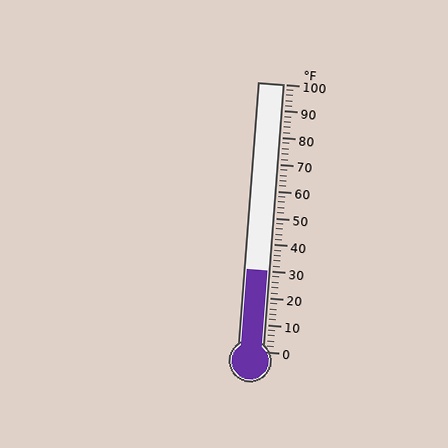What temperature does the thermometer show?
The thermometer shows approximately 30°F.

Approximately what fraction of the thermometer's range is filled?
The thermometer is filled to approximately 30% of its range.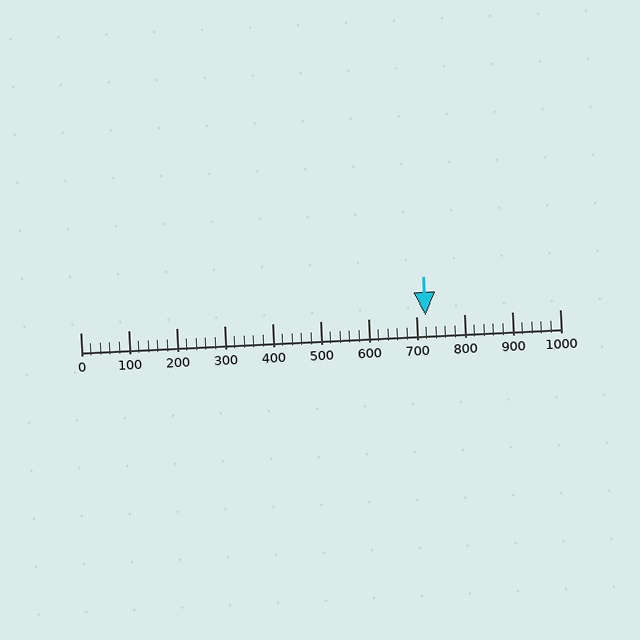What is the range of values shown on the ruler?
The ruler shows values from 0 to 1000.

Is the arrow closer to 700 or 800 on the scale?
The arrow is closer to 700.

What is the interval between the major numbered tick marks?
The major tick marks are spaced 100 units apart.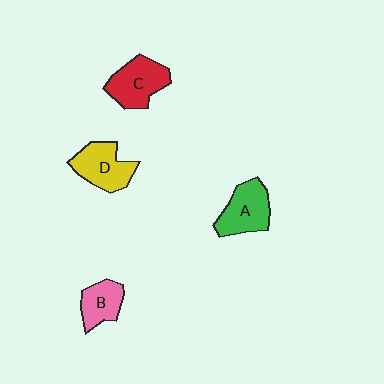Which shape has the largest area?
Shape C (red).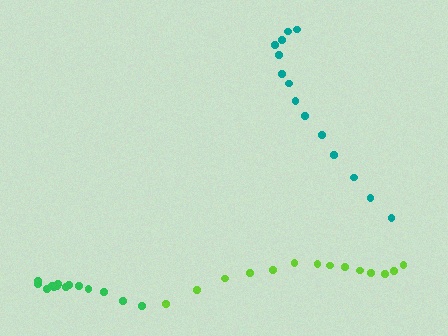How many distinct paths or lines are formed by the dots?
There are 3 distinct paths.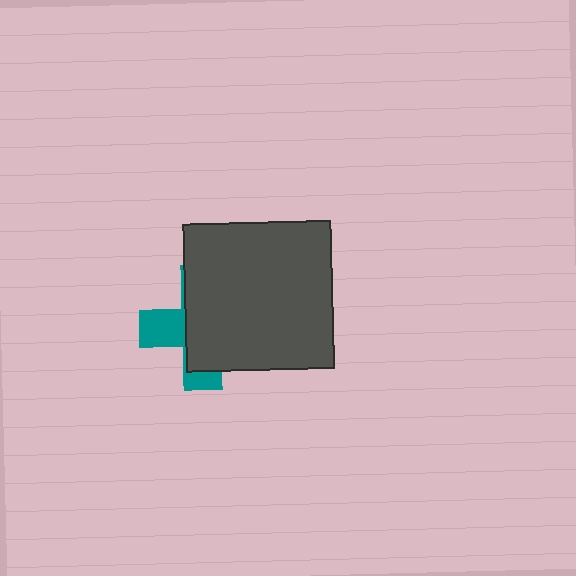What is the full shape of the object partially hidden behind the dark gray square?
The partially hidden object is a teal cross.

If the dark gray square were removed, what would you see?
You would see the complete teal cross.